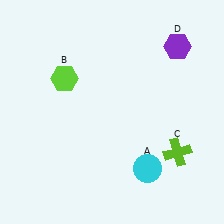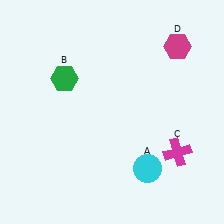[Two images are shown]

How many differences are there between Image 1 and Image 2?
There are 3 differences between the two images.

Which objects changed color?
B changed from lime to green. C changed from lime to magenta. D changed from purple to magenta.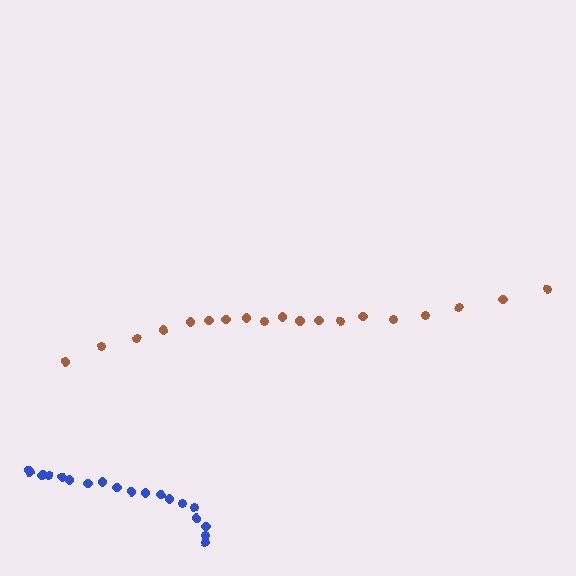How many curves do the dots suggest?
There are 2 distinct paths.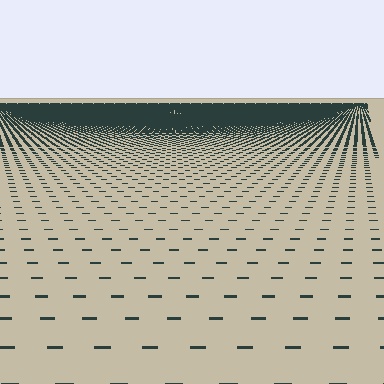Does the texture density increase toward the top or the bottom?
Density increases toward the top.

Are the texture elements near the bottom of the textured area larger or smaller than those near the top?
Larger. Near the bottom, elements are closer to the viewer and appear at a bigger on-screen size.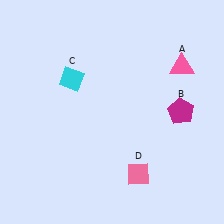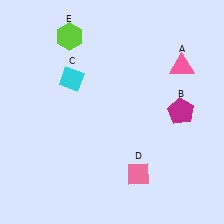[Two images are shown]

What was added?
A lime hexagon (E) was added in Image 2.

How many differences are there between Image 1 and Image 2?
There is 1 difference between the two images.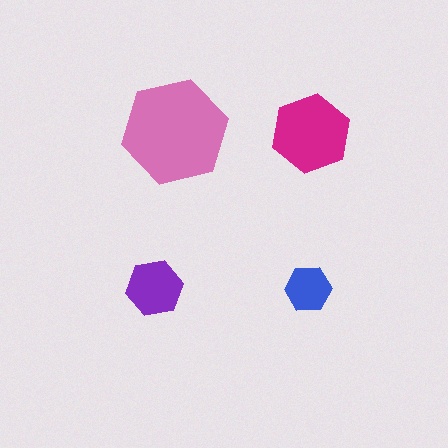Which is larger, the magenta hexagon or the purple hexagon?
The magenta one.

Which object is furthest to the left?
The purple hexagon is leftmost.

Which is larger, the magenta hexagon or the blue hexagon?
The magenta one.